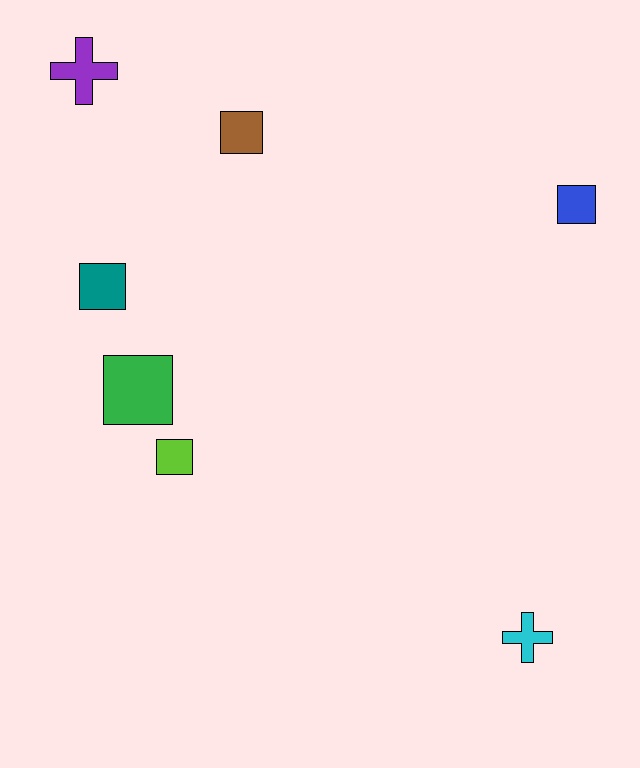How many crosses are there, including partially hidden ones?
There are 2 crosses.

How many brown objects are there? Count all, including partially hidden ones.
There is 1 brown object.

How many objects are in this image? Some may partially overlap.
There are 7 objects.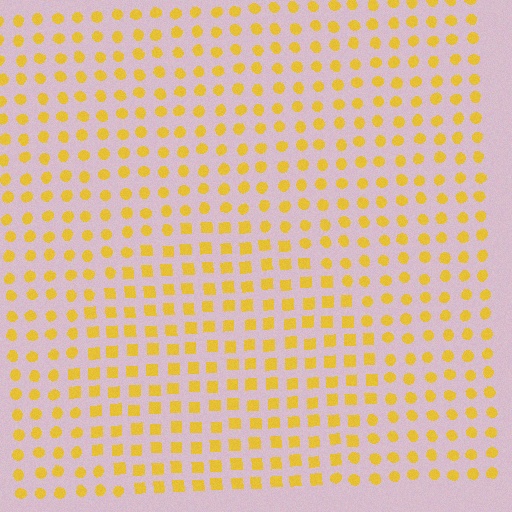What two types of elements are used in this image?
The image uses squares inside the circle region and circles outside it.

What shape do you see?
I see a circle.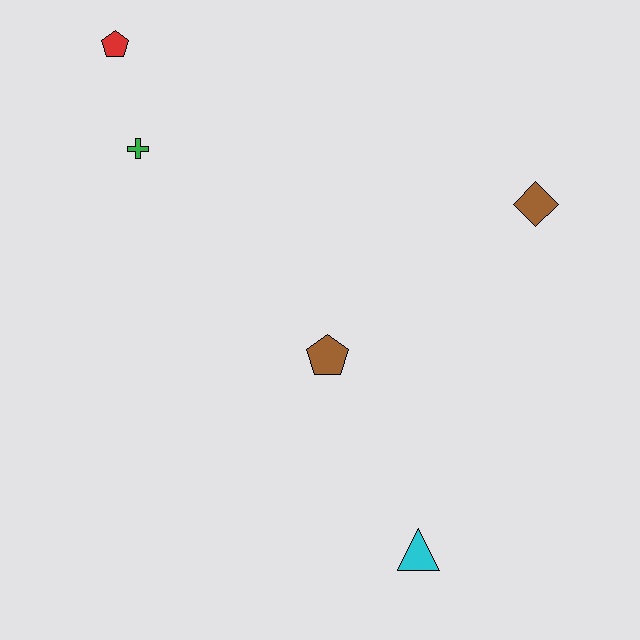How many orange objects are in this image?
There are no orange objects.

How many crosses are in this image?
There is 1 cross.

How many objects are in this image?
There are 5 objects.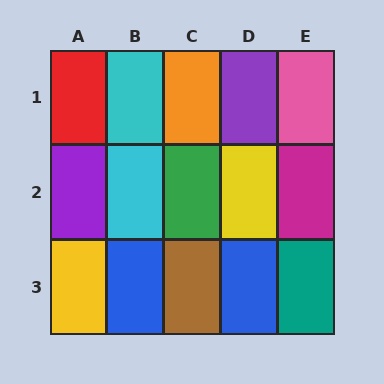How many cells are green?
1 cell is green.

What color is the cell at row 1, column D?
Purple.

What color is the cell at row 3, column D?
Blue.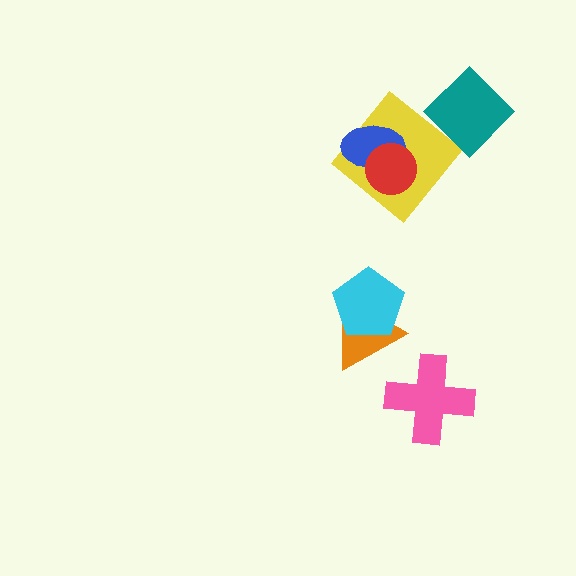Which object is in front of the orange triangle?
The cyan pentagon is in front of the orange triangle.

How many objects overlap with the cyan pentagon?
1 object overlaps with the cyan pentagon.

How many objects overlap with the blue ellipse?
2 objects overlap with the blue ellipse.